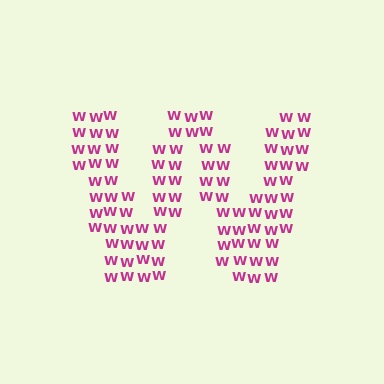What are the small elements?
The small elements are letter W's.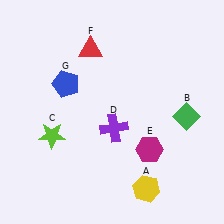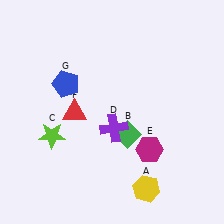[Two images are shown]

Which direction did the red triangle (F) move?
The red triangle (F) moved down.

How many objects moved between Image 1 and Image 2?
2 objects moved between the two images.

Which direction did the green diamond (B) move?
The green diamond (B) moved left.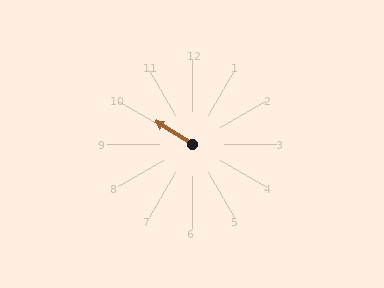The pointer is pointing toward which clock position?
Roughly 10 o'clock.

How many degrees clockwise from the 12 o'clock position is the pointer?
Approximately 302 degrees.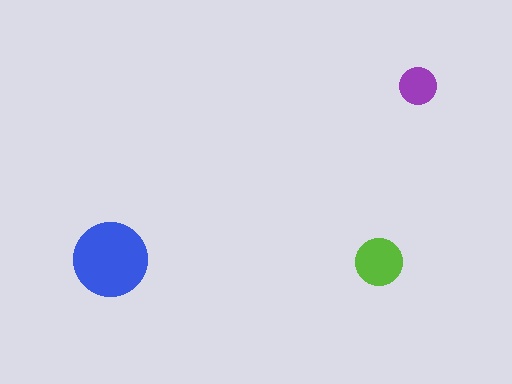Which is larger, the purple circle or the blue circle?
The blue one.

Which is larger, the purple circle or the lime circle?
The lime one.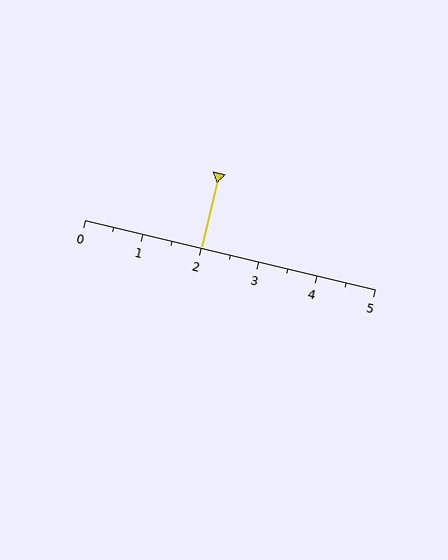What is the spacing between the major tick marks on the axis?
The major ticks are spaced 1 apart.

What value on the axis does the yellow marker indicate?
The marker indicates approximately 2.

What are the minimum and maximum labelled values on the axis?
The axis runs from 0 to 5.